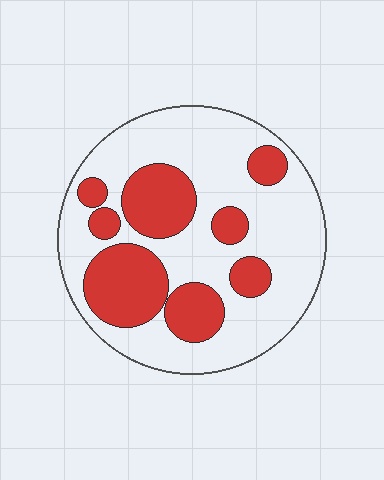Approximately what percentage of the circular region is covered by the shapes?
Approximately 35%.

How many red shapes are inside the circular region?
8.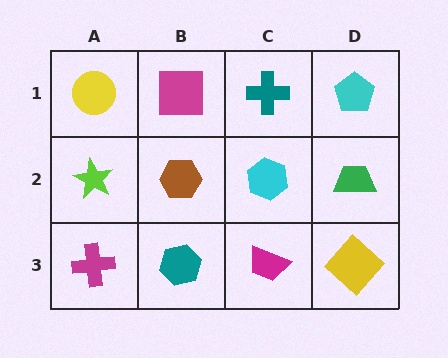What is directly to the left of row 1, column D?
A teal cross.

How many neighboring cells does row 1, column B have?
3.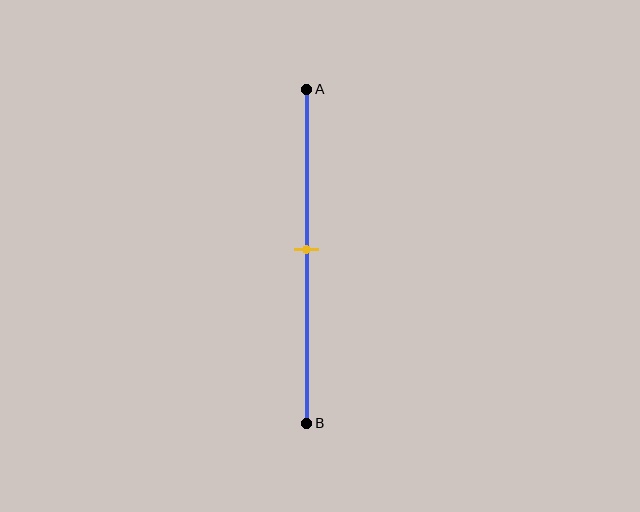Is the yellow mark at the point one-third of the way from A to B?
No, the mark is at about 50% from A, not at the 33% one-third point.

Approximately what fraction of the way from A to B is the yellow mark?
The yellow mark is approximately 50% of the way from A to B.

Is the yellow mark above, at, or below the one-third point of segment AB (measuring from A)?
The yellow mark is below the one-third point of segment AB.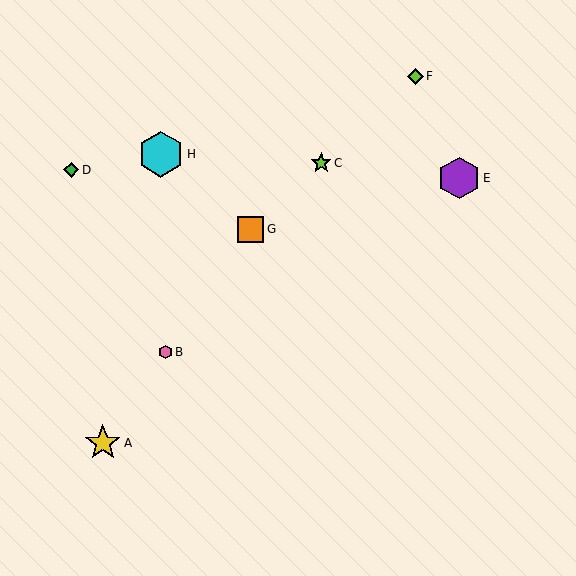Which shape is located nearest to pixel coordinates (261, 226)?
The orange square (labeled G) at (251, 229) is nearest to that location.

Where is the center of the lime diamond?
The center of the lime diamond is at (415, 76).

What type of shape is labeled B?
Shape B is a pink hexagon.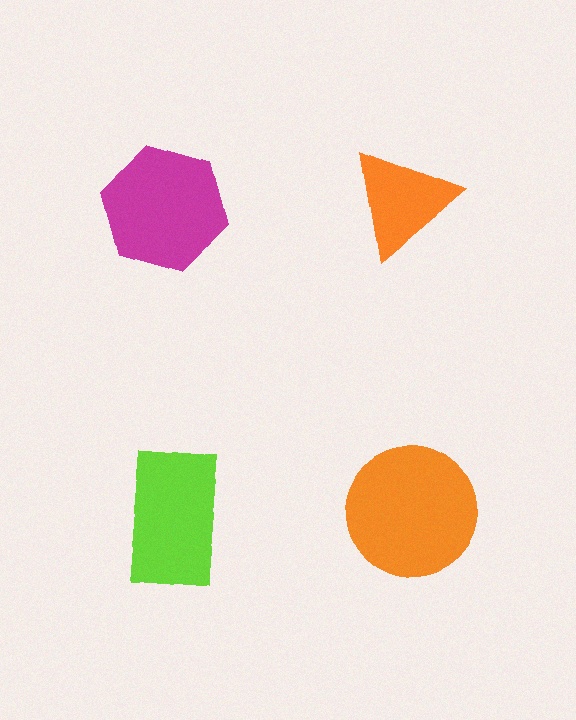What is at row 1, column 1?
A magenta hexagon.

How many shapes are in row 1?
2 shapes.